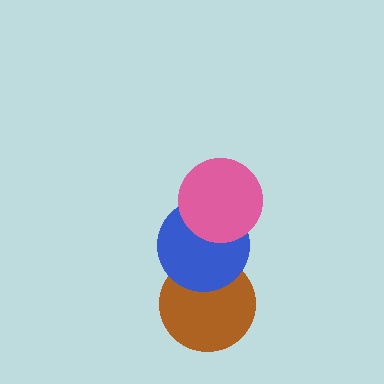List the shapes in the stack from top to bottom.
From top to bottom: the pink circle, the blue circle, the brown circle.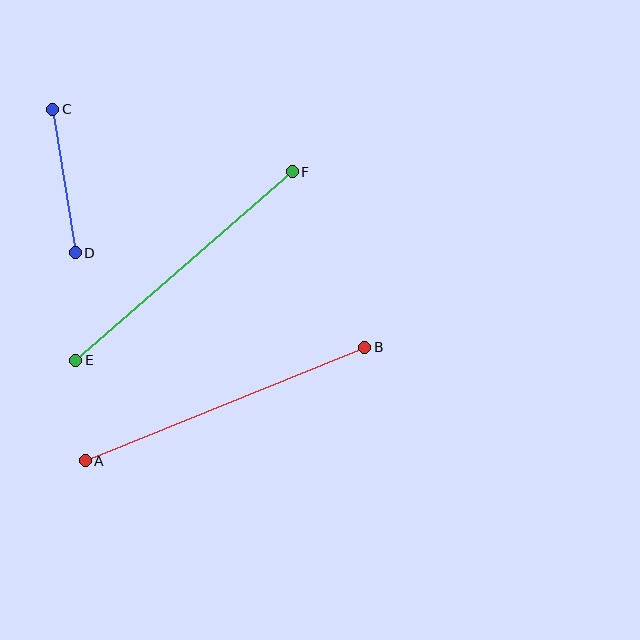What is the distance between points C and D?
The distance is approximately 145 pixels.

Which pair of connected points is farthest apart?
Points A and B are farthest apart.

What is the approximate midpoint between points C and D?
The midpoint is at approximately (64, 181) pixels.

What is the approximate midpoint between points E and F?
The midpoint is at approximately (184, 266) pixels.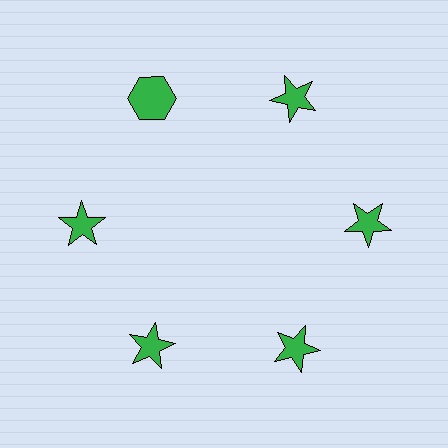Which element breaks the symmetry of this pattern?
The green hexagon at roughly the 11 o'clock position breaks the symmetry. All other shapes are green stars.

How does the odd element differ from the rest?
It has a different shape: hexagon instead of star.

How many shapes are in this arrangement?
There are 6 shapes arranged in a ring pattern.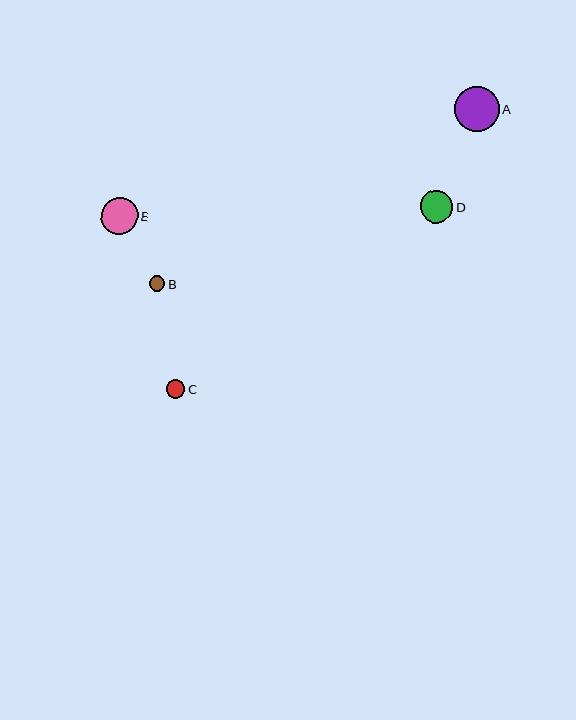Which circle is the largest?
Circle A is the largest with a size of approximately 45 pixels.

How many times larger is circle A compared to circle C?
Circle A is approximately 2.4 times the size of circle C.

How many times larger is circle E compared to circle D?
Circle E is approximately 1.2 times the size of circle D.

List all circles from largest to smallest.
From largest to smallest: A, E, D, C, B.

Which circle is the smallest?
Circle B is the smallest with a size of approximately 15 pixels.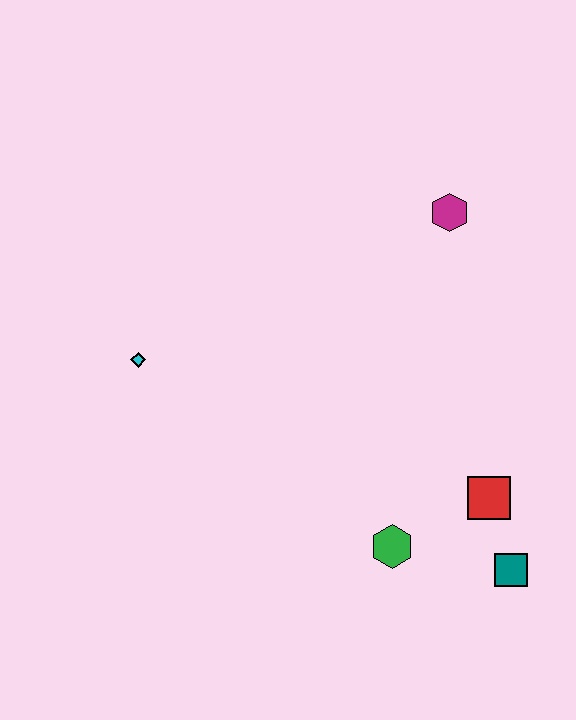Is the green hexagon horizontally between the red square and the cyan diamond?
Yes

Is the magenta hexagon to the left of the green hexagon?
No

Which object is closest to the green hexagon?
The red square is closest to the green hexagon.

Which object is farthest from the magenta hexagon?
The teal square is farthest from the magenta hexagon.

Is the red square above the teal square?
Yes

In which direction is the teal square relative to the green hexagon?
The teal square is to the right of the green hexagon.